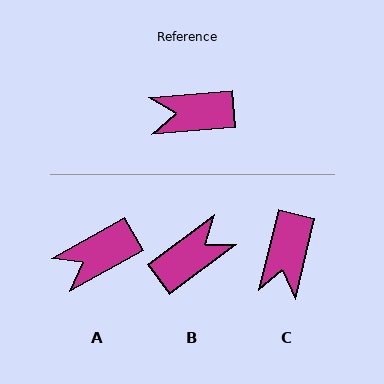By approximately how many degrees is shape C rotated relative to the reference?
Approximately 71 degrees counter-clockwise.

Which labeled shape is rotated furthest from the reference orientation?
B, about 148 degrees away.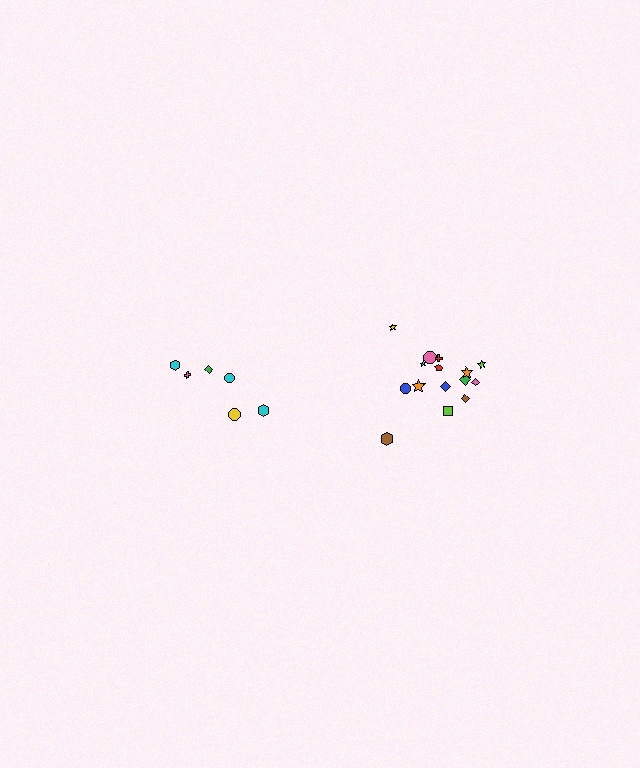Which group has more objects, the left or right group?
The right group.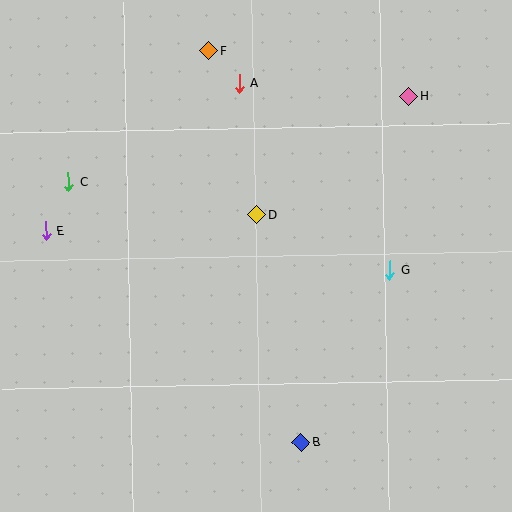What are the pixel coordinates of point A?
Point A is at (239, 84).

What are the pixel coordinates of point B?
Point B is at (301, 443).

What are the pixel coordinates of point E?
Point E is at (46, 231).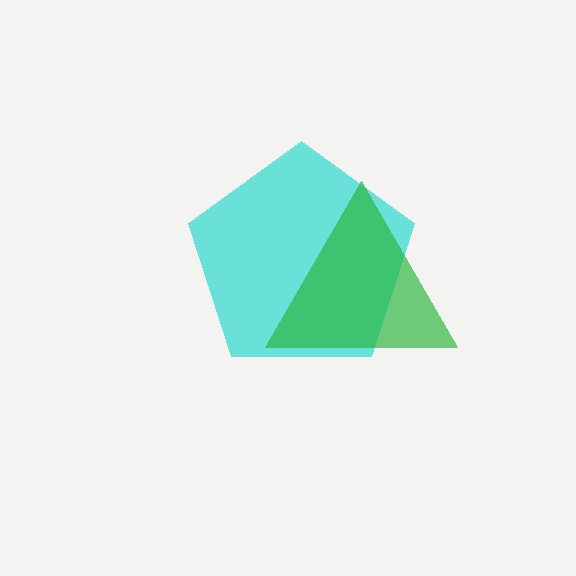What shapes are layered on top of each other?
The layered shapes are: a cyan pentagon, a green triangle.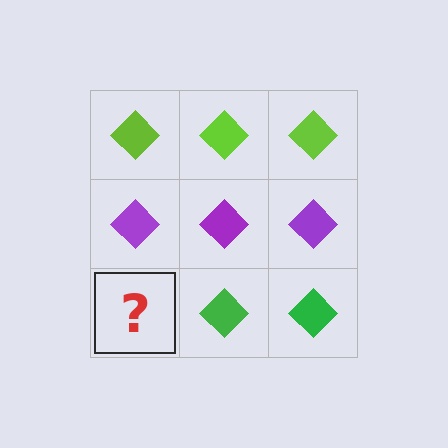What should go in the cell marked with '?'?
The missing cell should contain a green diamond.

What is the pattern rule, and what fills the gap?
The rule is that each row has a consistent color. The gap should be filled with a green diamond.